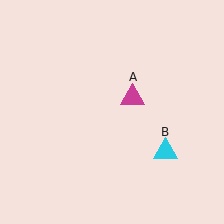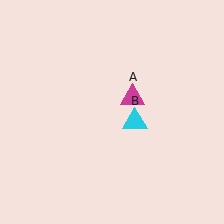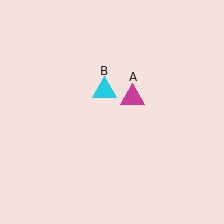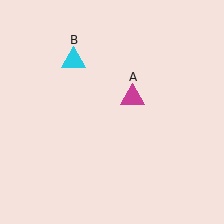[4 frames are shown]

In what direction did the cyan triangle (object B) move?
The cyan triangle (object B) moved up and to the left.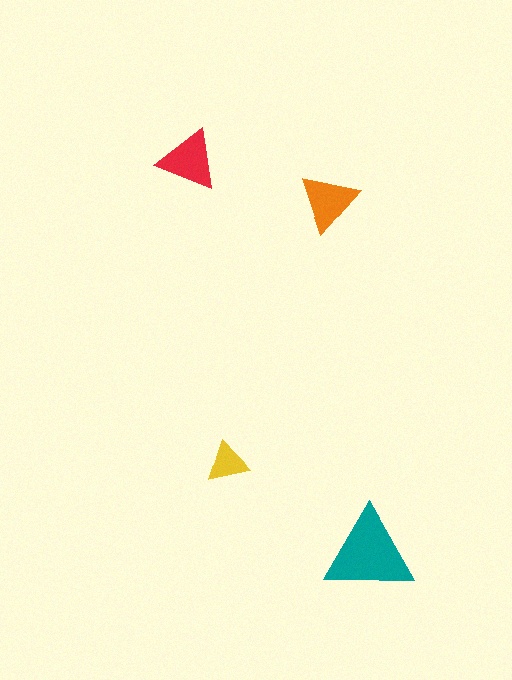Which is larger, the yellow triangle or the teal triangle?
The teal one.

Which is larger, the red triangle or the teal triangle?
The teal one.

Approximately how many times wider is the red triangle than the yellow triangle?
About 1.5 times wider.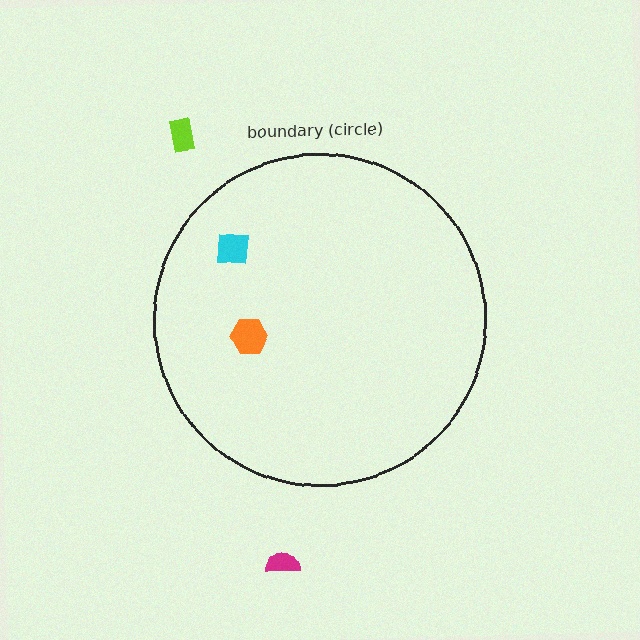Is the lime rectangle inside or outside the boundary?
Outside.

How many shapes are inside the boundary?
2 inside, 2 outside.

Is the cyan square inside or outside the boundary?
Inside.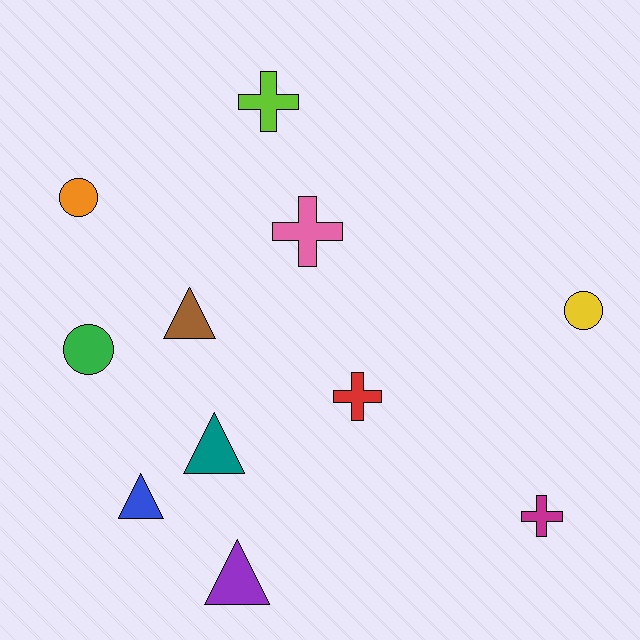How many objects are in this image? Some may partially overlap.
There are 11 objects.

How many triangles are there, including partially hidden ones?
There are 4 triangles.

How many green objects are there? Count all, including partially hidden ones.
There is 1 green object.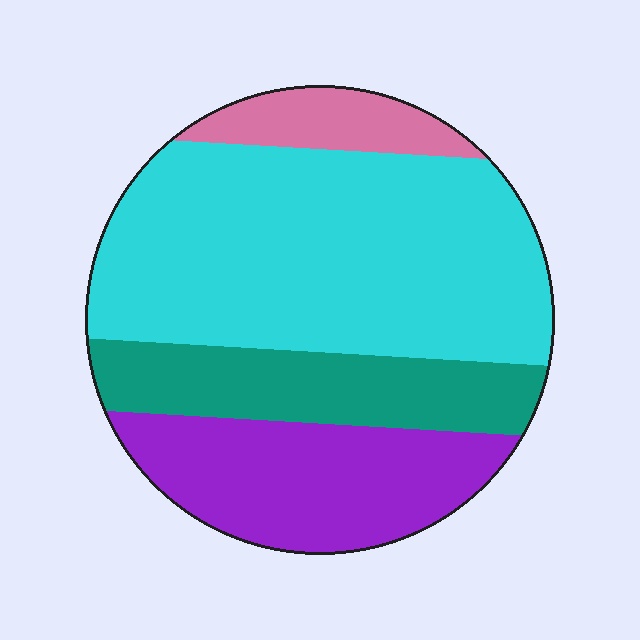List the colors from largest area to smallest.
From largest to smallest: cyan, purple, teal, pink.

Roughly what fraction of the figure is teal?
Teal takes up about one fifth (1/5) of the figure.